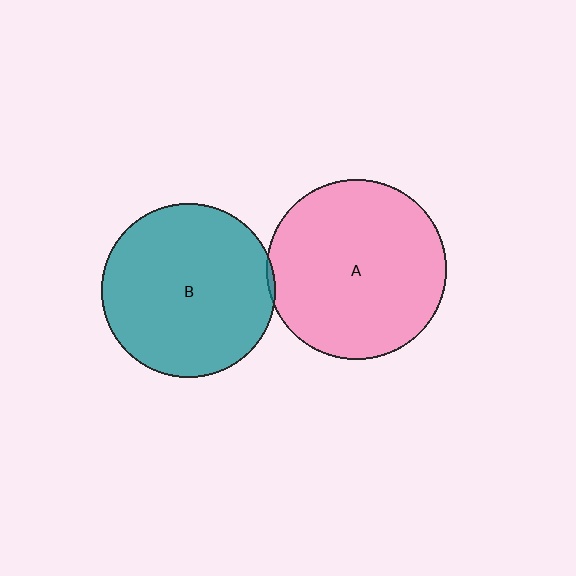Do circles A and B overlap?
Yes.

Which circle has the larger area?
Circle A (pink).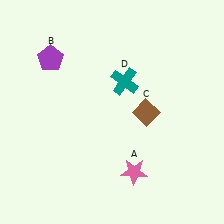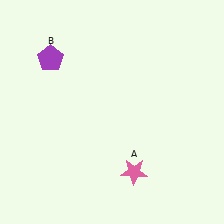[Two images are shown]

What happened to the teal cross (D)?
The teal cross (D) was removed in Image 2. It was in the top-right area of Image 1.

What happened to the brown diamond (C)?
The brown diamond (C) was removed in Image 2. It was in the bottom-right area of Image 1.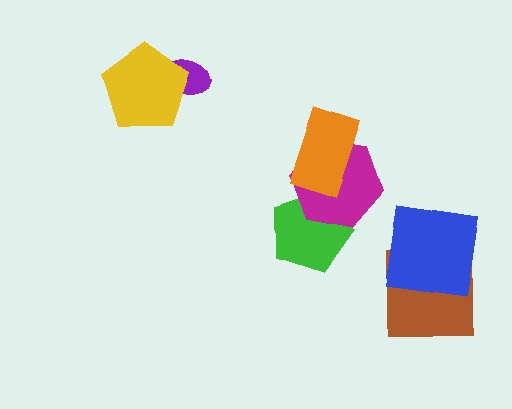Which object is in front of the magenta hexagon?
The orange rectangle is in front of the magenta hexagon.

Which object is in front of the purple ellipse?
The yellow pentagon is in front of the purple ellipse.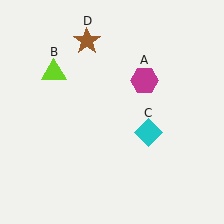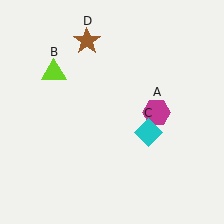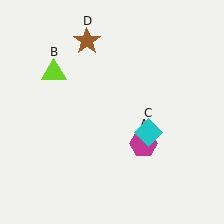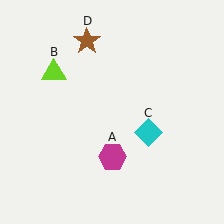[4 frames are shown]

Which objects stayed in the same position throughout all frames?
Lime triangle (object B) and cyan diamond (object C) and brown star (object D) remained stationary.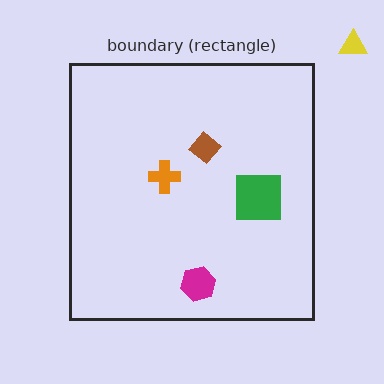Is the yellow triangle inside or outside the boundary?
Outside.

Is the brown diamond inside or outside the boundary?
Inside.